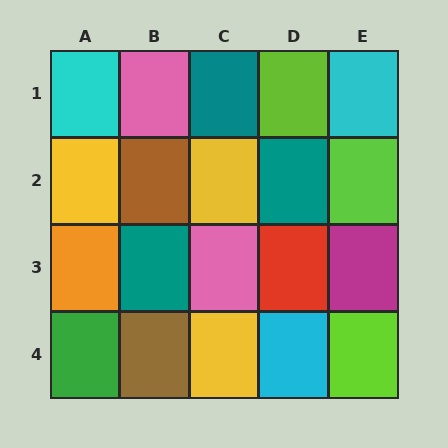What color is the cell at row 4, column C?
Yellow.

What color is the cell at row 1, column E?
Cyan.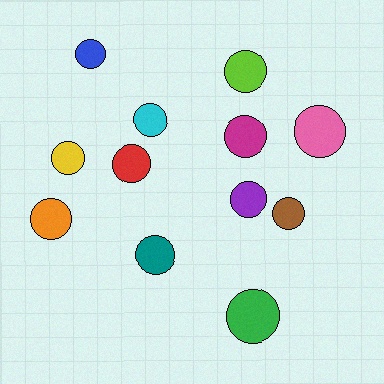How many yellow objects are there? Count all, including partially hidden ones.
There is 1 yellow object.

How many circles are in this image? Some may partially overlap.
There are 12 circles.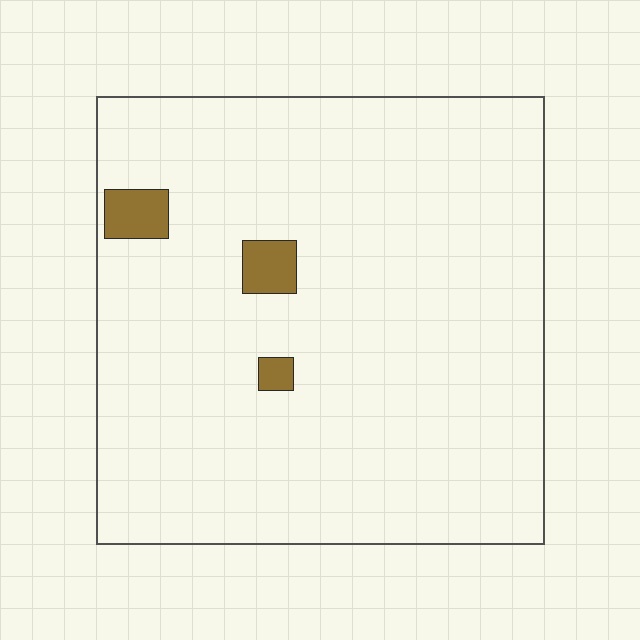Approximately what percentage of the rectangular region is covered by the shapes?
Approximately 5%.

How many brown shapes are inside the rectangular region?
3.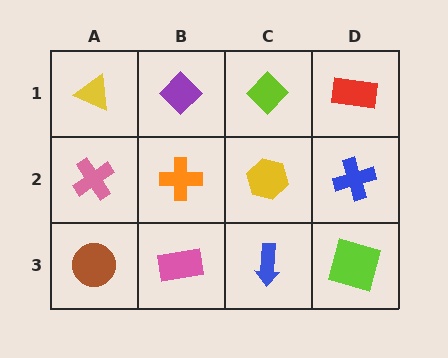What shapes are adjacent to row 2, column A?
A yellow triangle (row 1, column A), a brown circle (row 3, column A), an orange cross (row 2, column B).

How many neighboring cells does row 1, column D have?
2.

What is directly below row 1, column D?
A blue cross.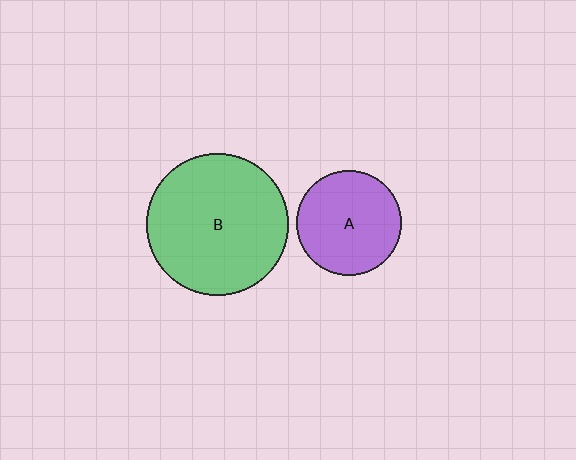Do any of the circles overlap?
No, none of the circles overlap.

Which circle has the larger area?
Circle B (green).